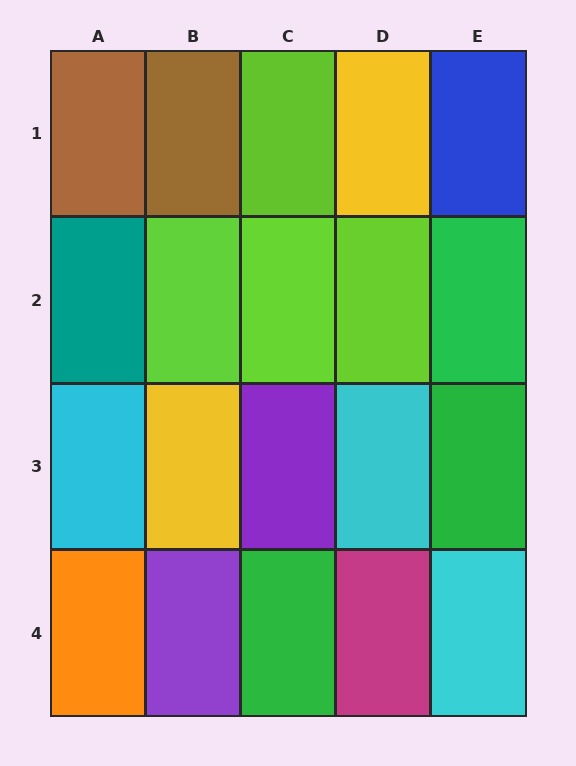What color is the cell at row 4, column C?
Green.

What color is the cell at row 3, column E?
Green.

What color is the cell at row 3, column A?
Cyan.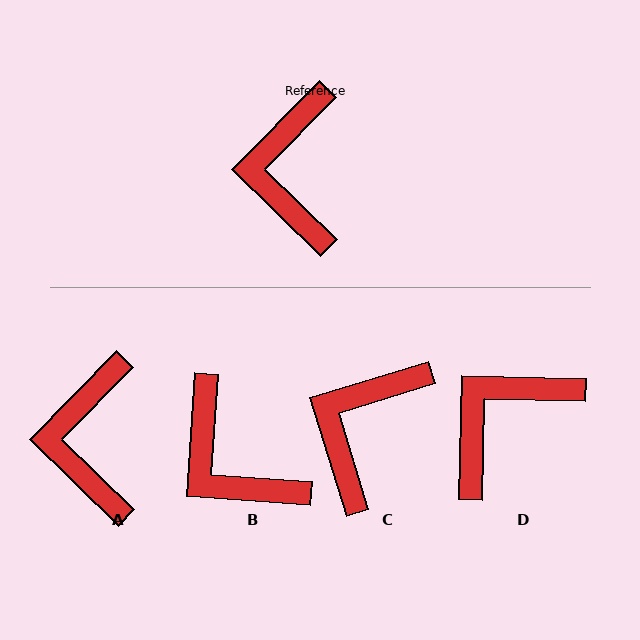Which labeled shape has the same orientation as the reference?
A.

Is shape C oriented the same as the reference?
No, it is off by about 29 degrees.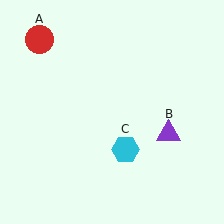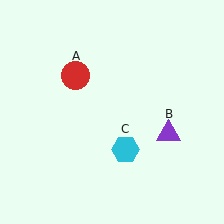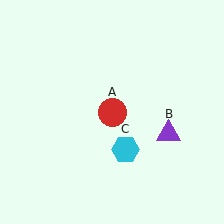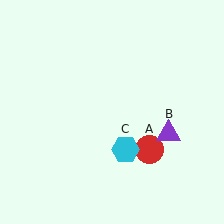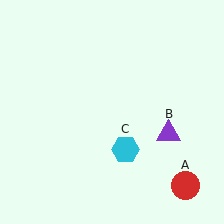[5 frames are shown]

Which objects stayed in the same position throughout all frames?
Purple triangle (object B) and cyan hexagon (object C) remained stationary.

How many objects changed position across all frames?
1 object changed position: red circle (object A).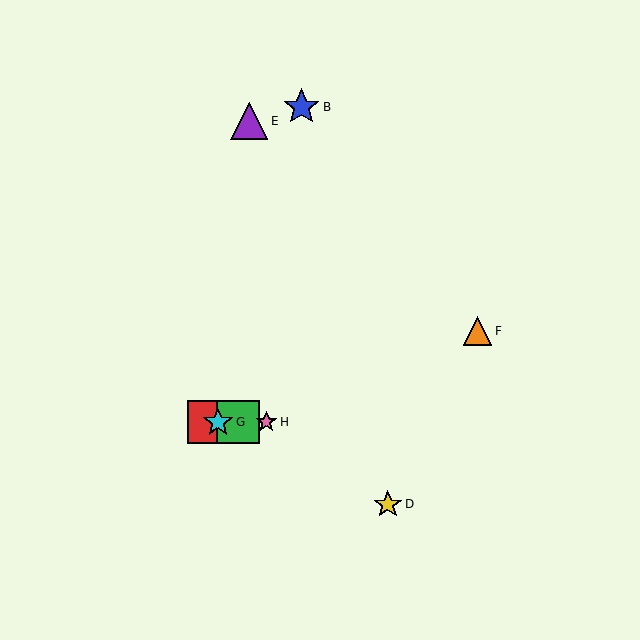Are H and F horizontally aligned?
No, H is at y≈422 and F is at y≈331.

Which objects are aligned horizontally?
Objects A, C, G, H are aligned horizontally.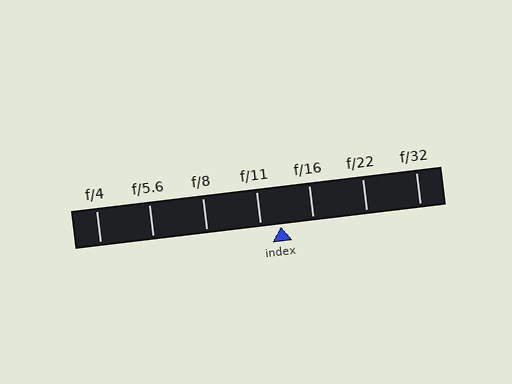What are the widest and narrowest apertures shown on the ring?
The widest aperture shown is f/4 and the narrowest is f/32.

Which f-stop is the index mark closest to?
The index mark is closest to f/11.